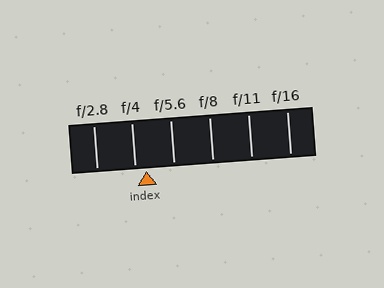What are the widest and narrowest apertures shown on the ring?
The widest aperture shown is f/2.8 and the narrowest is f/16.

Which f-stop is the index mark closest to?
The index mark is closest to f/4.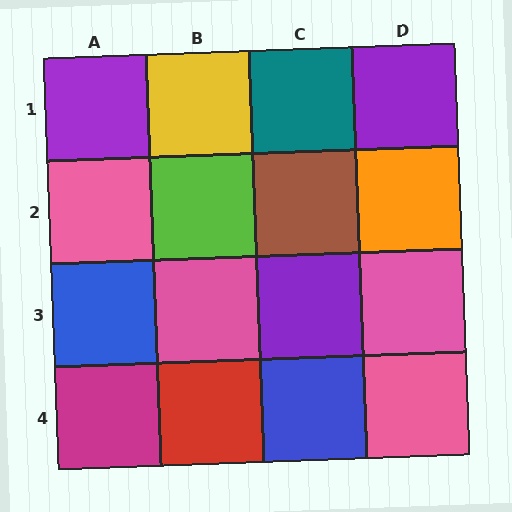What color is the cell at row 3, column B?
Pink.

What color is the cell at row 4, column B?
Red.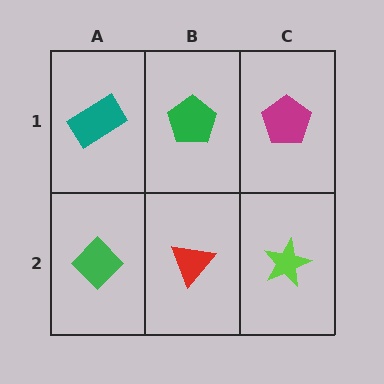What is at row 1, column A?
A teal rectangle.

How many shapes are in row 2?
3 shapes.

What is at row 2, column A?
A green diamond.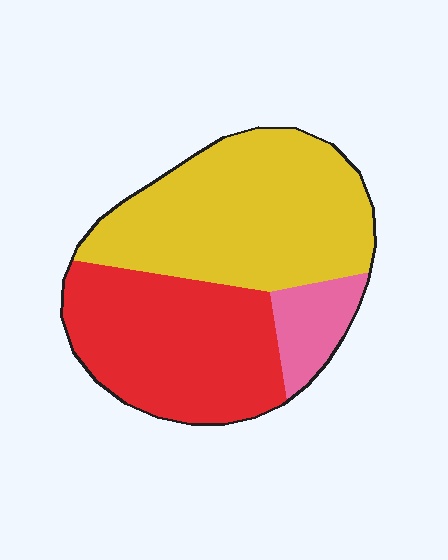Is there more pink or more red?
Red.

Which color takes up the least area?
Pink, at roughly 10%.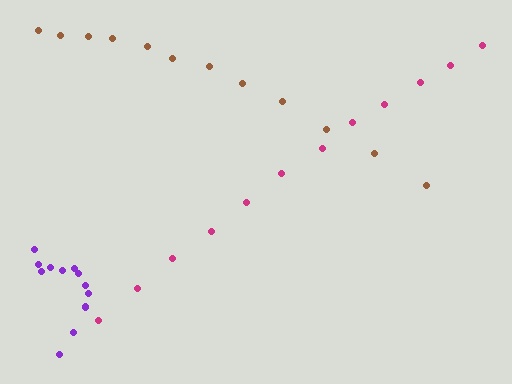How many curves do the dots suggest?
There are 3 distinct paths.